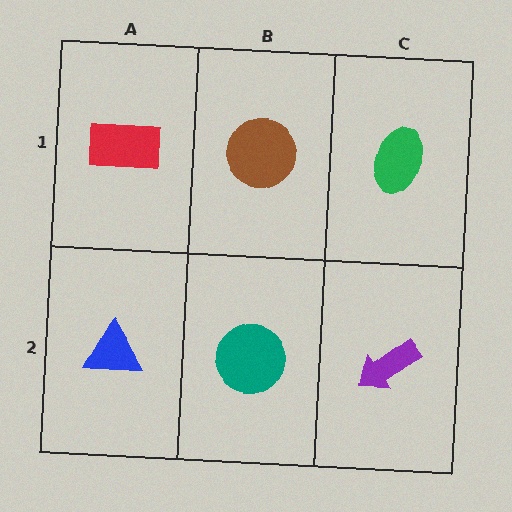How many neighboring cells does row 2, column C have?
2.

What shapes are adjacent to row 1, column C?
A purple arrow (row 2, column C), a brown circle (row 1, column B).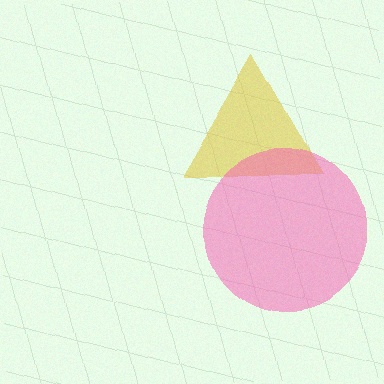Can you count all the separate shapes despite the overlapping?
Yes, there are 2 separate shapes.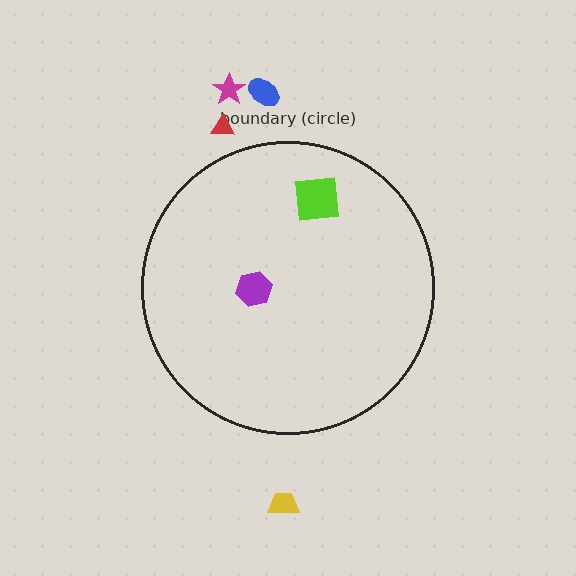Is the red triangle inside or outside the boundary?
Outside.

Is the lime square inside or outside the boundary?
Inside.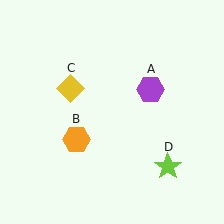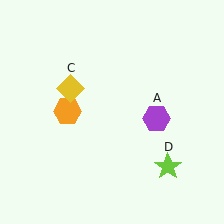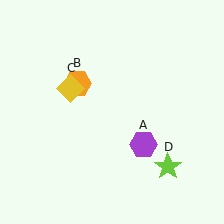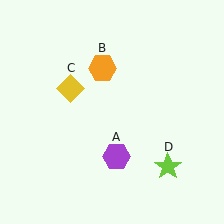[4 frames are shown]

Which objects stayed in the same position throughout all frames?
Yellow diamond (object C) and lime star (object D) remained stationary.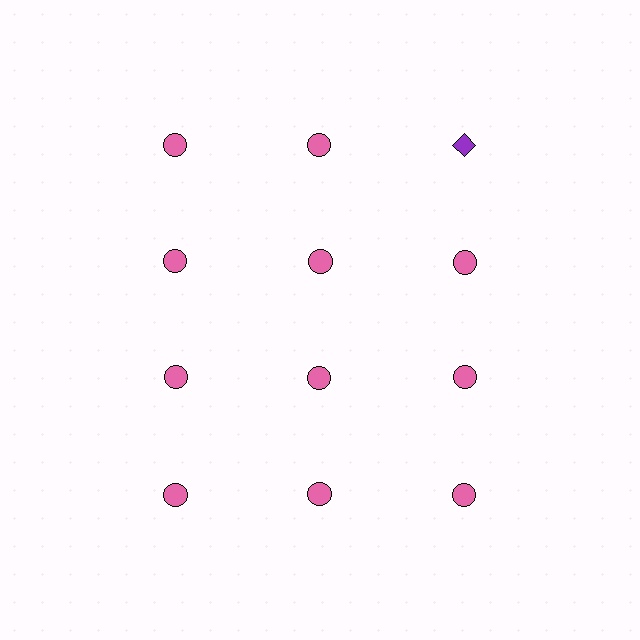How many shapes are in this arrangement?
There are 12 shapes arranged in a grid pattern.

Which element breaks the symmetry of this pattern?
The purple diamond in the top row, center column breaks the symmetry. All other shapes are pink circles.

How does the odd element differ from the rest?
It differs in both color (purple instead of pink) and shape (diamond instead of circle).